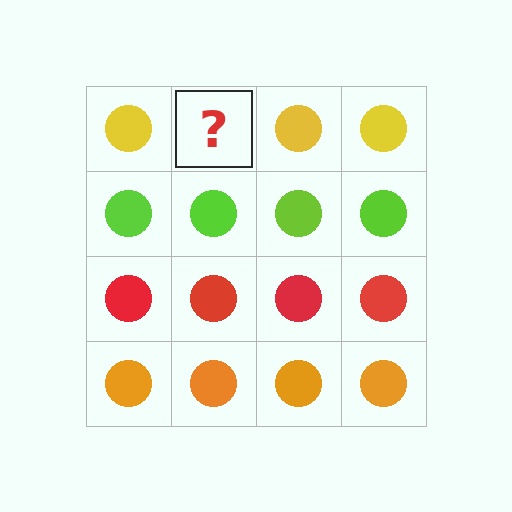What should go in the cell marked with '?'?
The missing cell should contain a yellow circle.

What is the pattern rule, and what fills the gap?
The rule is that each row has a consistent color. The gap should be filled with a yellow circle.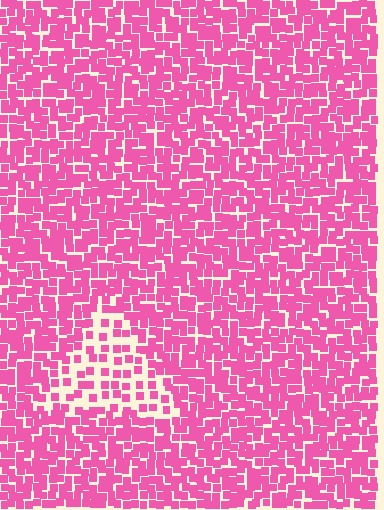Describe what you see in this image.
The image contains small pink elements arranged at two different densities. A triangle-shaped region is visible where the elements are less densely packed than the surrounding area.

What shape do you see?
I see a triangle.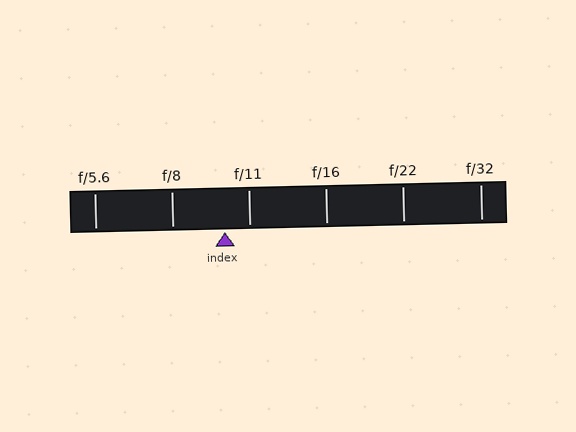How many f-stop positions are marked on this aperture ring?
There are 6 f-stop positions marked.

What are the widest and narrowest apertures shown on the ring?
The widest aperture shown is f/5.6 and the narrowest is f/32.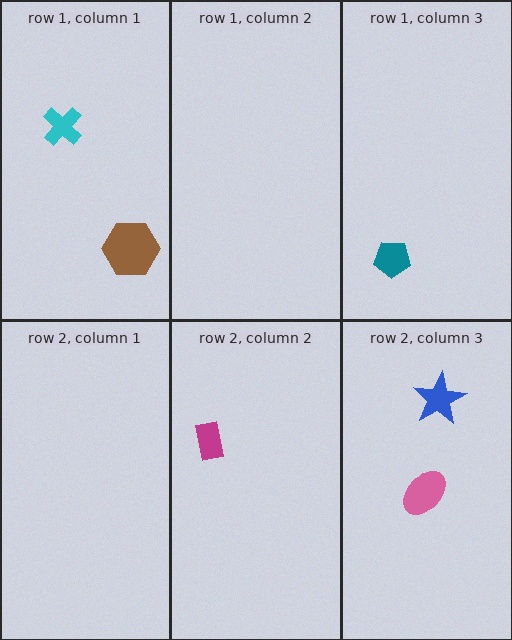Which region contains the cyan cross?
The row 1, column 1 region.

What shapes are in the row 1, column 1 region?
The cyan cross, the brown hexagon.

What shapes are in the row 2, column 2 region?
The magenta rectangle.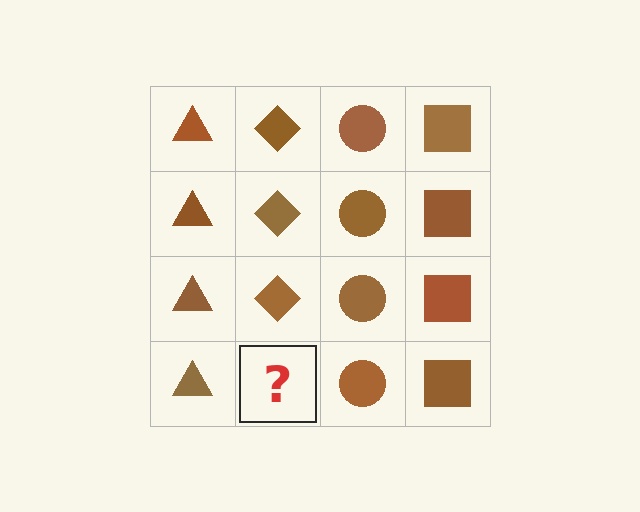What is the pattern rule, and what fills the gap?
The rule is that each column has a consistent shape. The gap should be filled with a brown diamond.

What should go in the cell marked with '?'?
The missing cell should contain a brown diamond.